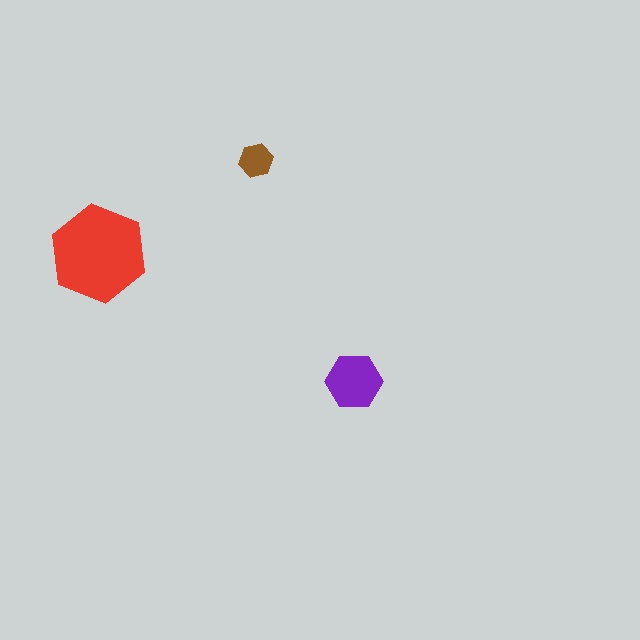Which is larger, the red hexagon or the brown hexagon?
The red one.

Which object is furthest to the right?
The purple hexagon is rightmost.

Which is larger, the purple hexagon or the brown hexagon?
The purple one.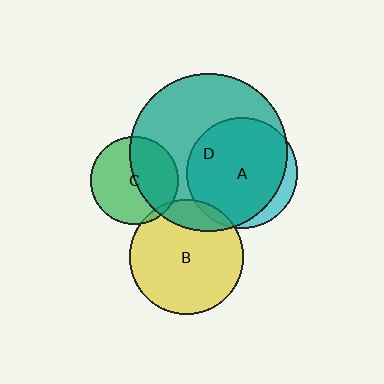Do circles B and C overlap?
Yes.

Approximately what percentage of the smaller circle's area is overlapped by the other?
Approximately 5%.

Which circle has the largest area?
Circle D (teal).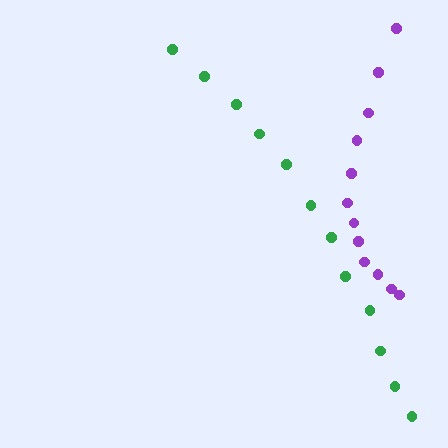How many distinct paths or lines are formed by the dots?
There are 2 distinct paths.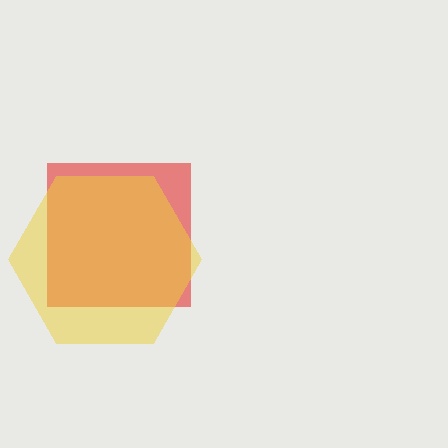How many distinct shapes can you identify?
There are 2 distinct shapes: a red square, a yellow hexagon.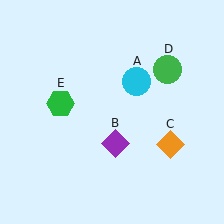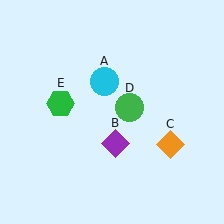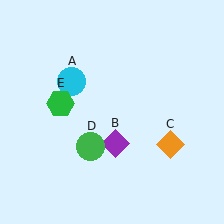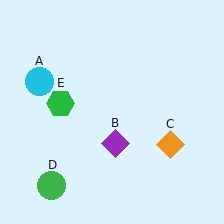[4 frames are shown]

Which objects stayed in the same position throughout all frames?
Purple diamond (object B) and orange diamond (object C) and green hexagon (object E) remained stationary.